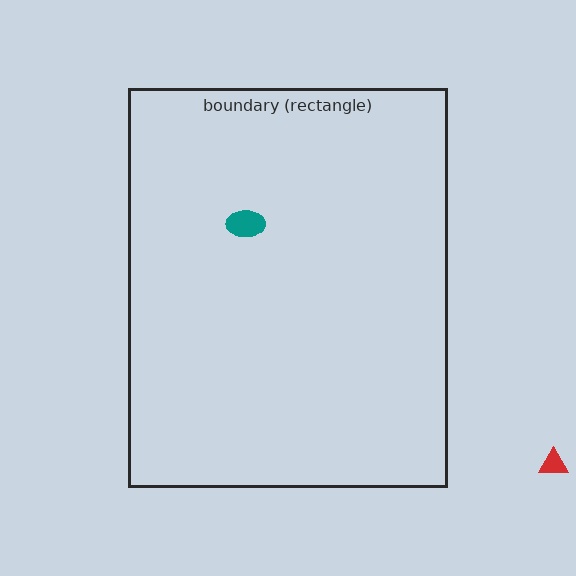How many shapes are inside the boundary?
1 inside, 1 outside.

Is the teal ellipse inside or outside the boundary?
Inside.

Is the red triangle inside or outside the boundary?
Outside.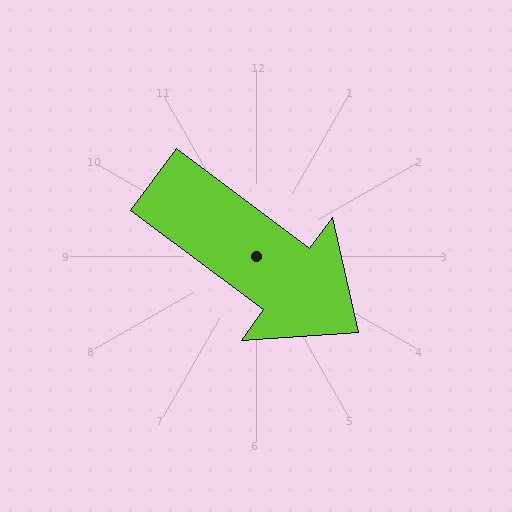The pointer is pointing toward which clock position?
Roughly 4 o'clock.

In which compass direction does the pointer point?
Southeast.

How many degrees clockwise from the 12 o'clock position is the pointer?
Approximately 127 degrees.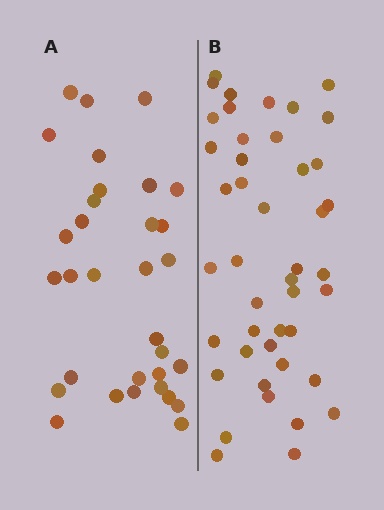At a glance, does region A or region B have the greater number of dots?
Region B (the right region) has more dots.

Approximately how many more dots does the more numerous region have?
Region B has roughly 12 or so more dots than region A.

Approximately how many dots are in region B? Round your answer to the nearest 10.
About 40 dots. (The exact count is 44, which rounds to 40.)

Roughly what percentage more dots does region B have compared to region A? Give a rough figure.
About 40% more.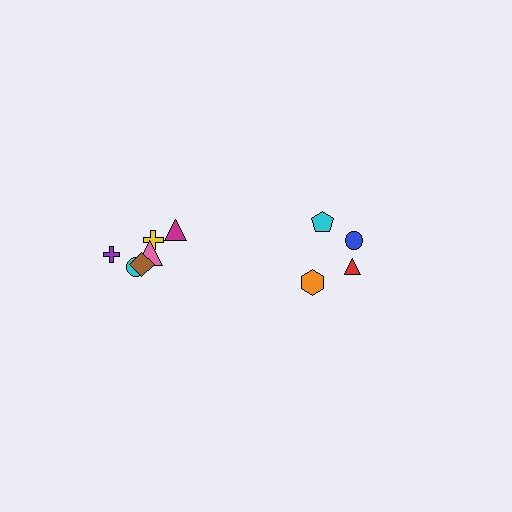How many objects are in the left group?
There are 6 objects.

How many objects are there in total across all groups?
There are 10 objects.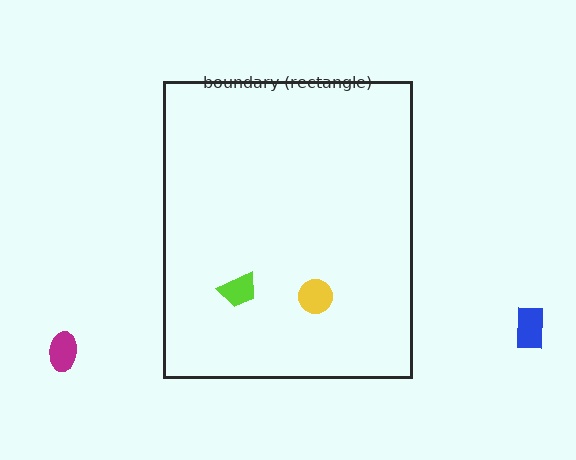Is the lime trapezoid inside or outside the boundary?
Inside.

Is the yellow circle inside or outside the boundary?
Inside.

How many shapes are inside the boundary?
2 inside, 2 outside.